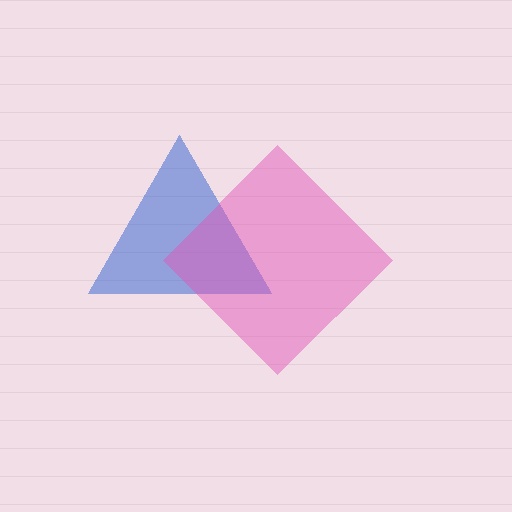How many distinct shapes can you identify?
There are 2 distinct shapes: a blue triangle, a pink diamond.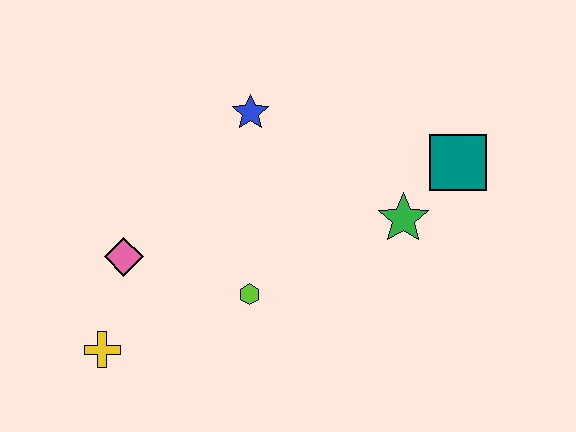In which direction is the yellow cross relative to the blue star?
The yellow cross is below the blue star.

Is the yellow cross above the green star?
No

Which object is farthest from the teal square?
The yellow cross is farthest from the teal square.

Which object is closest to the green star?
The teal square is closest to the green star.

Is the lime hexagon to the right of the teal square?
No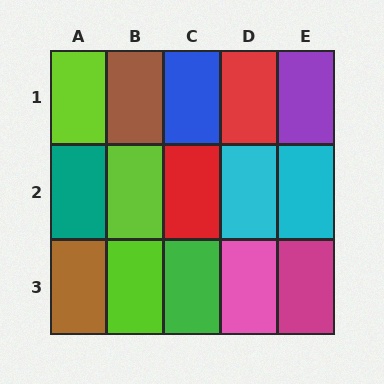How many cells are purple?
1 cell is purple.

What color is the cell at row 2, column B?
Lime.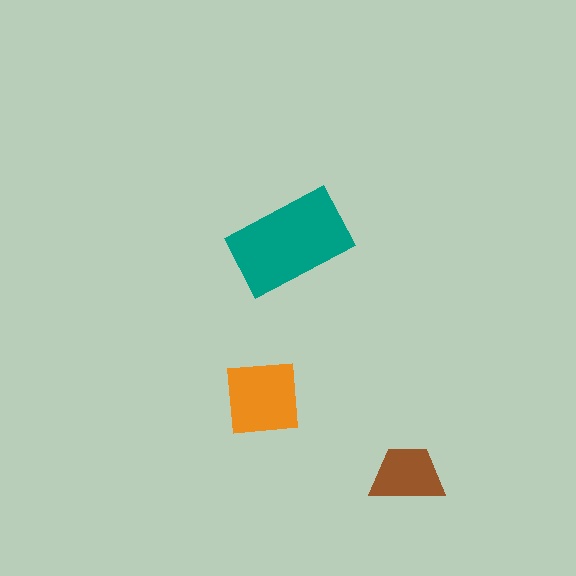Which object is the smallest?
The brown trapezoid.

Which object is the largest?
The teal rectangle.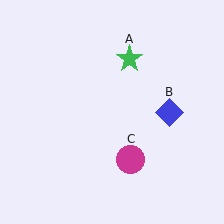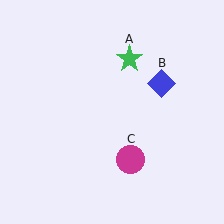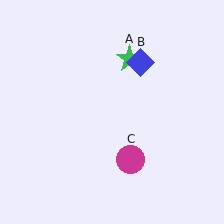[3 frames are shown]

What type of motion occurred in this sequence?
The blue diamond (object B) rotated counterclockwise around the center of the scene.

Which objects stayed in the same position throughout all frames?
Green star (object A) and magenta circle (object C) remained stationary.